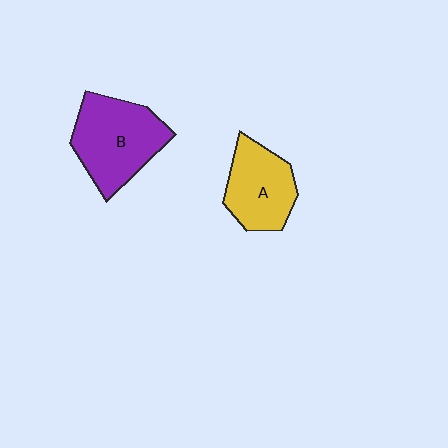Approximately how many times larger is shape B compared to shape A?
Approximately 1.3 times.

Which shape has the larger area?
Shape B (purple).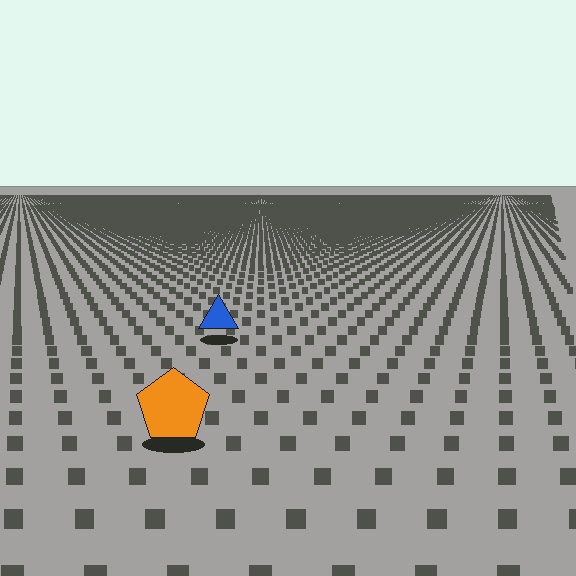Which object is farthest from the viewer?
The blue triangle is farthest from the viewer. It appears smaller and the ground texture around it is denser.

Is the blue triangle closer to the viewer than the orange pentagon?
No. The orange pentagon is closer — you can tell from the texture gradient: the ground texture is coarser near it.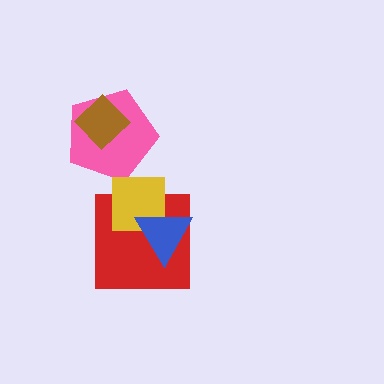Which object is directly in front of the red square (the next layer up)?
The yellow square is directly in front of the red square.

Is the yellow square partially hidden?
Yes, it is partially covered by another shape.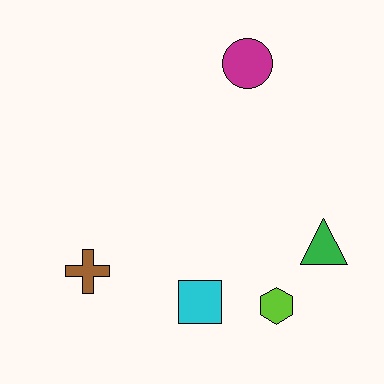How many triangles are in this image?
There is 1 triangle.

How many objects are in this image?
There are 5 objects.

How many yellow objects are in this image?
There are no yellow objects.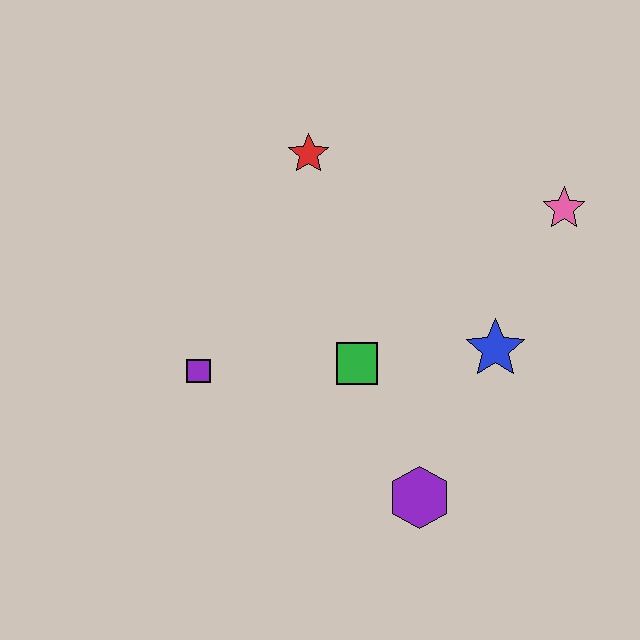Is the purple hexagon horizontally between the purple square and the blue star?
Yes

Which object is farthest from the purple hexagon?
The red star is farthest from the purple hexagon.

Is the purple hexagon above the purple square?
No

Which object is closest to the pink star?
The blue star is closest to the pink star.